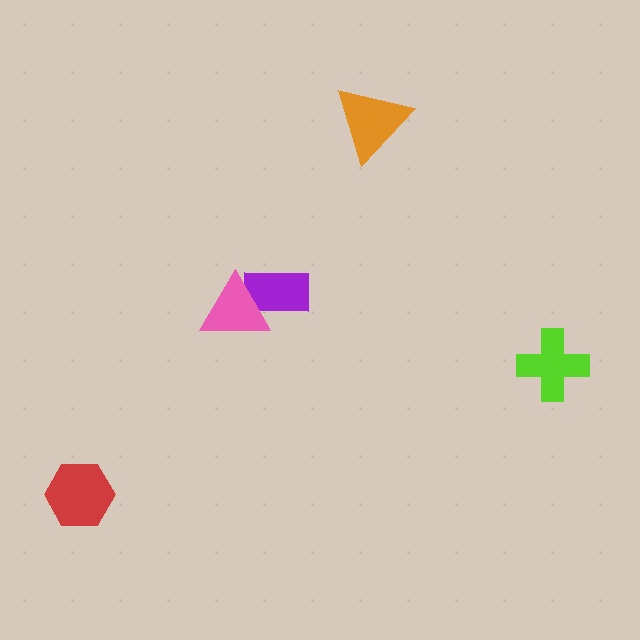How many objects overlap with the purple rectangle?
1 object overlaps with the purple rectangle.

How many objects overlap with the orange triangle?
0 objects overlap with the orange triangle.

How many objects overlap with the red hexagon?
0 objects overlap with the red hexagon.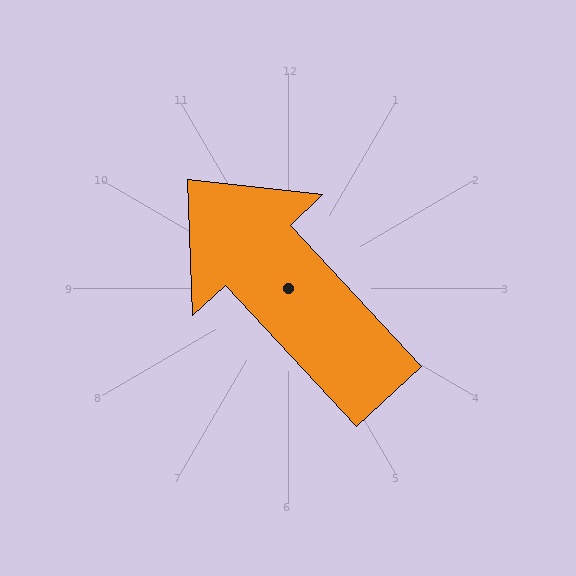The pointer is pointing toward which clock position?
Roughly 11 o'clock.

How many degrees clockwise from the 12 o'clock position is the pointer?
Approximately 317 degrees.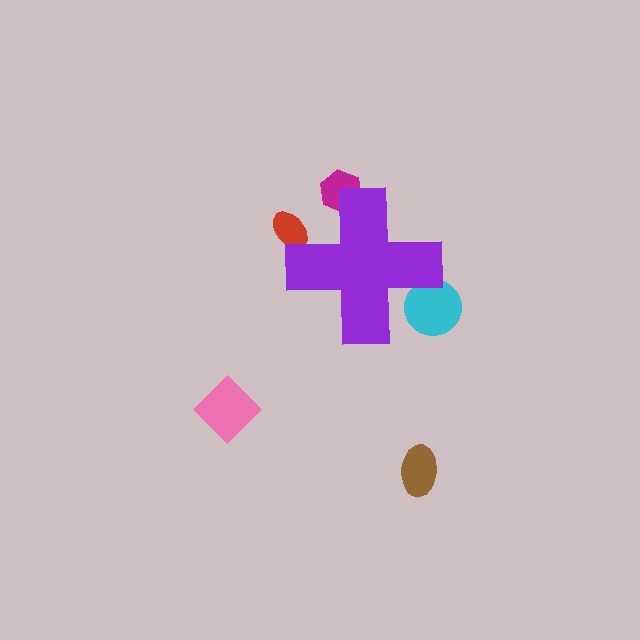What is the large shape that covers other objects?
A purple cross.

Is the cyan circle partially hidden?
Yes, the cyan circle is partially hidden behind the purple cross.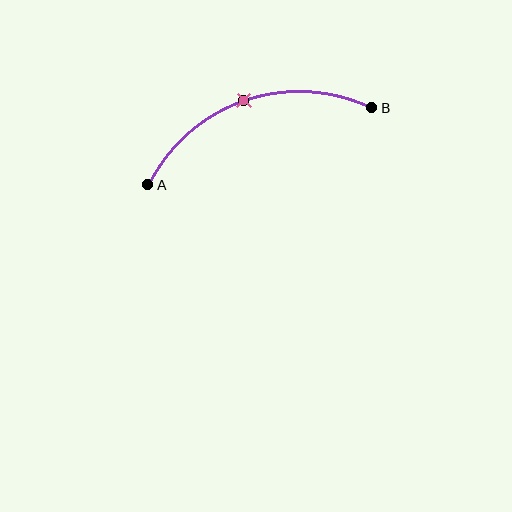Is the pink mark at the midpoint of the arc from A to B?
Yes. The pink mark lies on the arc at equal arc-length from both A and B — it is the arc midpoint.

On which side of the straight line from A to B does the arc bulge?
The arc bulges above the straight line connecting A and B.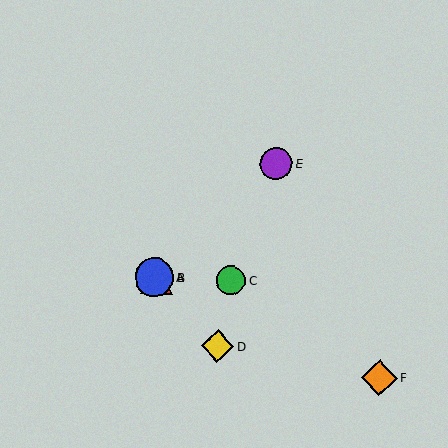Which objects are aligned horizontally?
Objects A, B, C are aligned horizontally.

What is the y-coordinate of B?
Object B is at y≈277.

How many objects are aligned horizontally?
3 objects (A, B, C) are aligned horizontally.